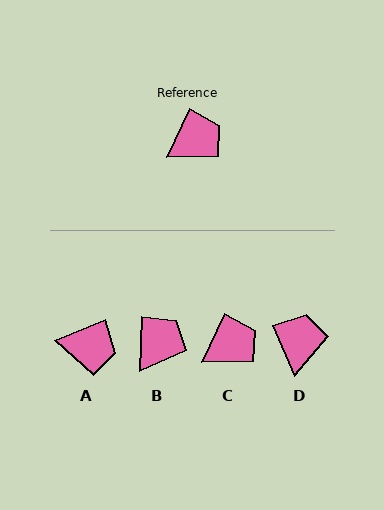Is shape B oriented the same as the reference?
No, it is off by about 23 degrees.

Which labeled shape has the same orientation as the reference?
C.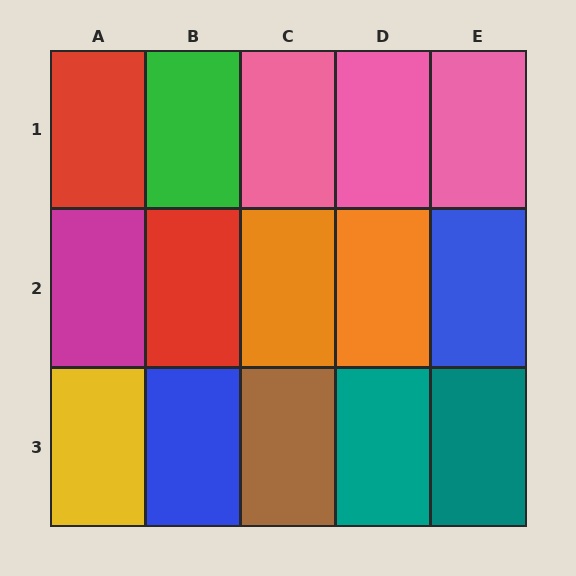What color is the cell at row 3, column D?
Teal.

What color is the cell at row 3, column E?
Teal.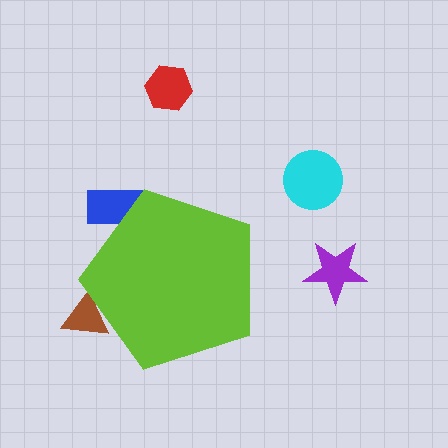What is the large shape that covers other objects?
A lime pentagon.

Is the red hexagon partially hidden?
No, the red hexagon is fully visible.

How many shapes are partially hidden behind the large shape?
2 shapes are partially hidden.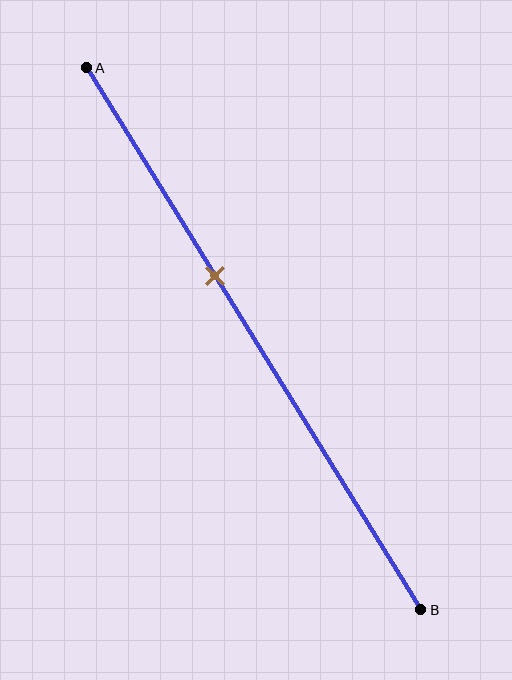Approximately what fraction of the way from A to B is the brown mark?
The brown mark is approximately 40% of the way from A to B.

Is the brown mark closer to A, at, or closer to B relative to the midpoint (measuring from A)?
The brown mark is closer to point A than the midpoint of segment AB.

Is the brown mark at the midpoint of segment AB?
No, the mark is at about 40% from A, not at the 50% midpoint.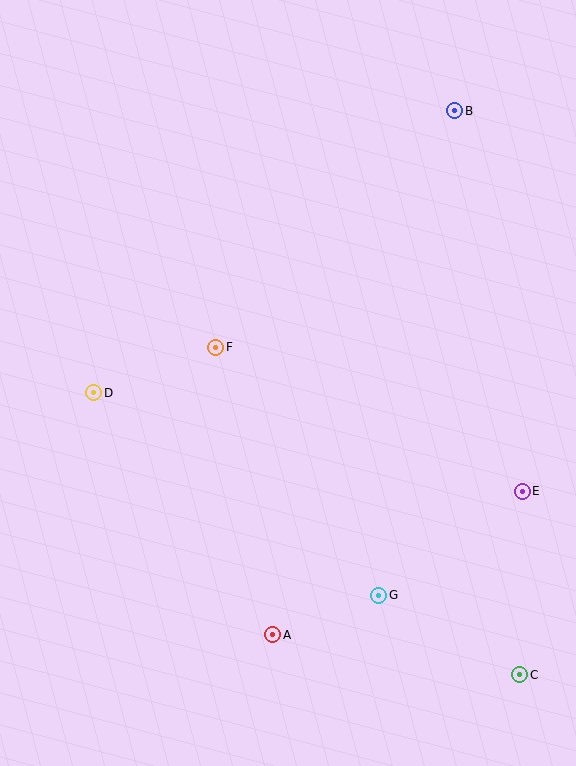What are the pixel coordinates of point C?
Point C is at (520, 675).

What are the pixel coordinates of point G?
Point G is at (379, 595).